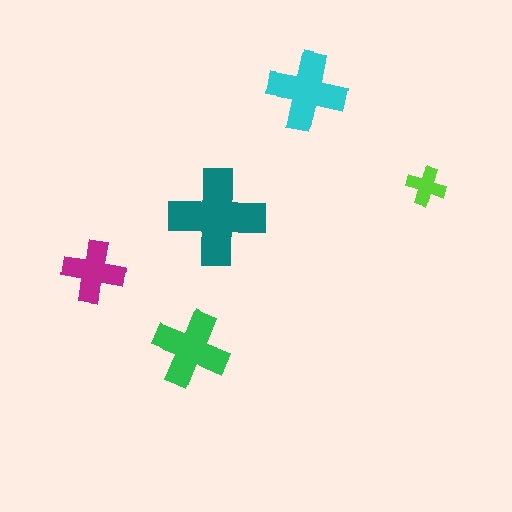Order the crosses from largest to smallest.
the teal one, the cyan one, the green one, the magenta one, the lime one.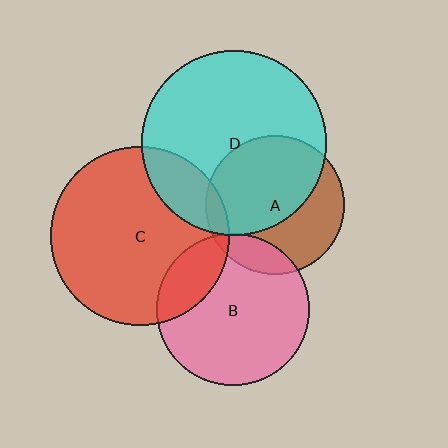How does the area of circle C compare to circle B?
Approximately 1.4 times.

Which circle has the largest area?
Circle D (cyan).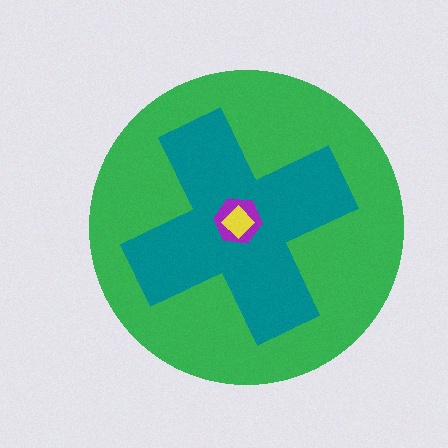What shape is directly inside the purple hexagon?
The yellow diamond.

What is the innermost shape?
The yellow diamond.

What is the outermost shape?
The green circle.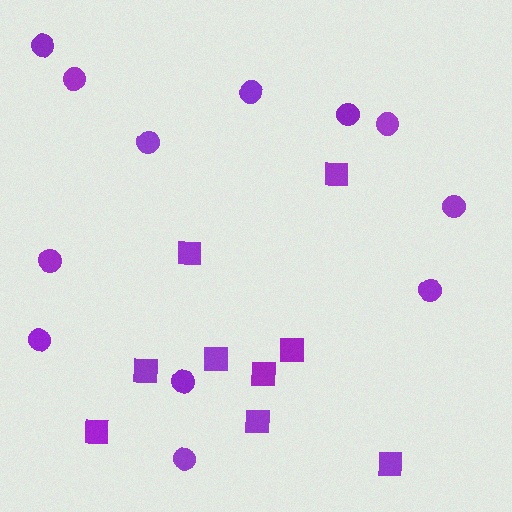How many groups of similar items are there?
There are 2 groups: one group of squares (9) and one group of circles (12).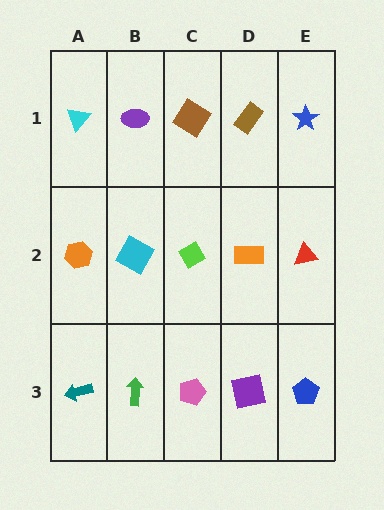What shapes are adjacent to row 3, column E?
A red triangle (row 2, column E), a purple square (row 3, column D).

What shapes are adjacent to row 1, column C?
A lime diamond (row 2, column C), a purple ellipse (row 1, column B), a brown rectangle (row 1, column D).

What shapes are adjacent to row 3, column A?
An orange hexagon (row 2, column A), a green arrow (row 3, column B).